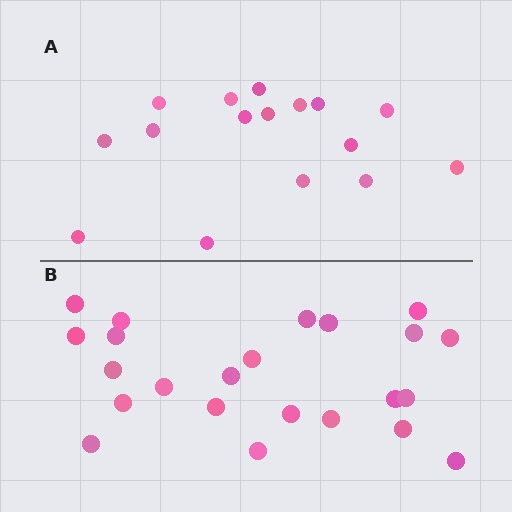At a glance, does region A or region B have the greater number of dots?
Region B (the bottom region) has more dots.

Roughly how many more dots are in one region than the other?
Region B has roughly 8 or so more dots than region A.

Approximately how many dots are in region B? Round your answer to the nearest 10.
About 20 dots. (The exact count is 23, which rounds to 20.)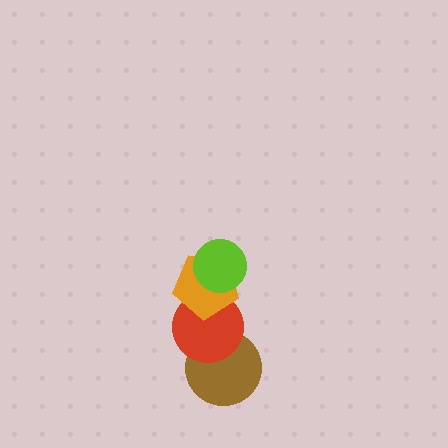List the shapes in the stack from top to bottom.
From top to bottom: the lime circle, the orange pentagon, the red circle, the brown circle.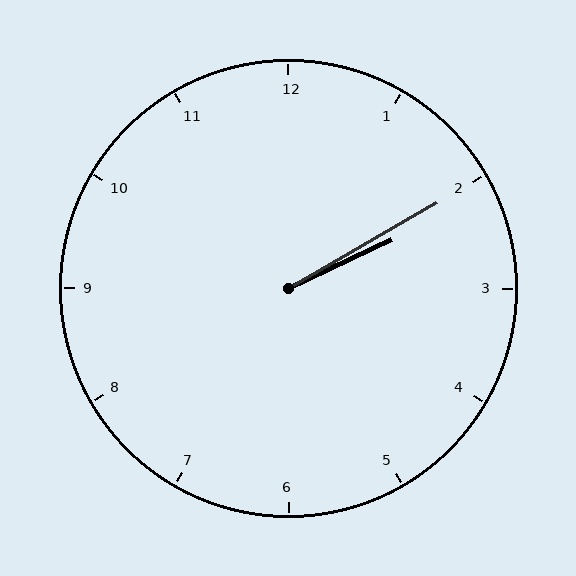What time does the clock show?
2:10.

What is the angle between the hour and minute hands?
Approximately 5 degrees.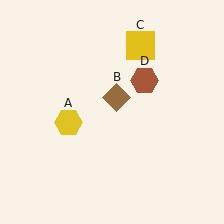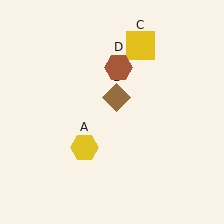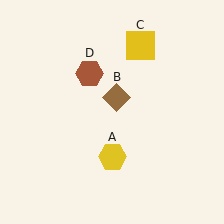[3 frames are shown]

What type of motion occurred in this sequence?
The yellow hexagon (object A), brown hexagon (object D) rotated counterclockwise around the center of the scene.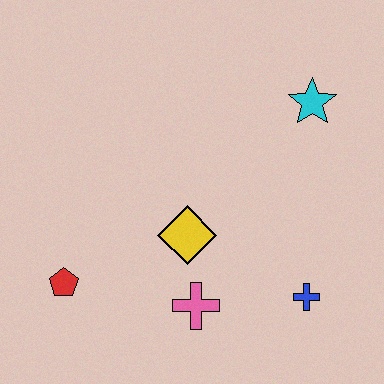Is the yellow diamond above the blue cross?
Yes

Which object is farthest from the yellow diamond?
The cyan star is farthest from the yellow diamond.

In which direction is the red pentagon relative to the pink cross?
The red pentagon is to the left of the pink cross.